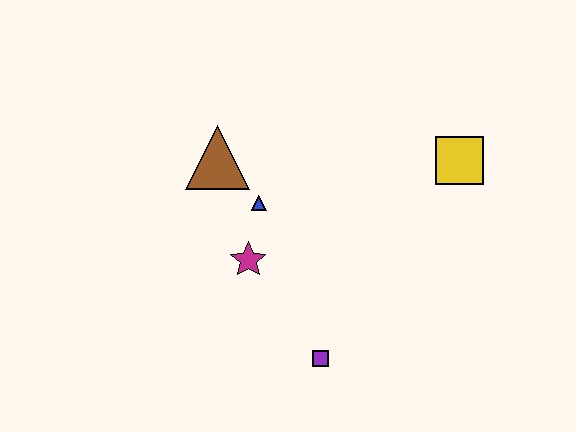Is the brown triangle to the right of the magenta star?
No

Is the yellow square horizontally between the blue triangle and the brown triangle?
No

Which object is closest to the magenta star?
The blue triangle is closest to the magenta star.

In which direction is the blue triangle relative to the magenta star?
The blue triangle is above the magenta star.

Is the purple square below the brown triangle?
Yes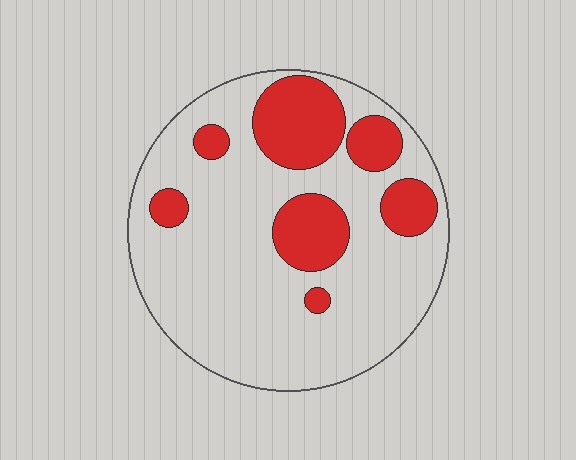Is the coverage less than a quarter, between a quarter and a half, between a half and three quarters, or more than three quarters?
Less than a quarter.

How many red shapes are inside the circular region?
7.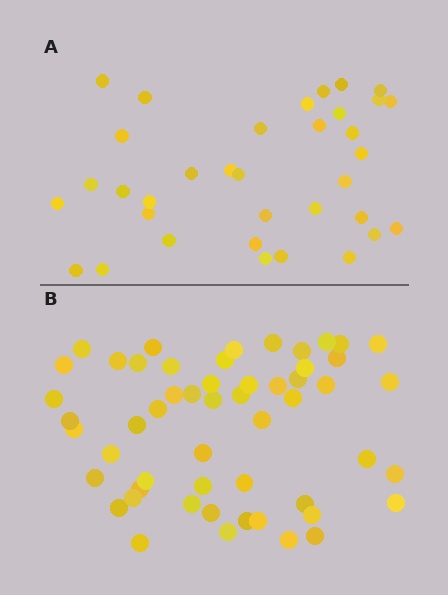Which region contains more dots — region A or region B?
Region B (the bottom region) has more dots.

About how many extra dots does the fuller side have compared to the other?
Region B has approximately 20 more dots than region A.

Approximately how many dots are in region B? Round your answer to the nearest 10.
About 50 dots. (The exact count is 54, which rounds to 50.)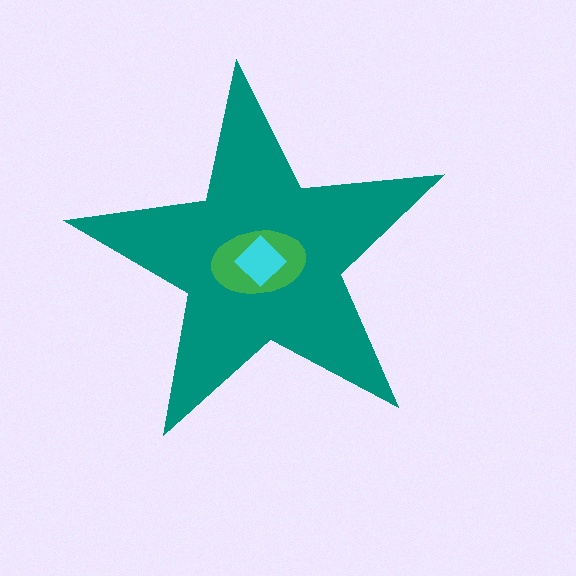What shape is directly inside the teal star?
The green ellipse.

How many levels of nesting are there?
3.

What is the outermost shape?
The teal star.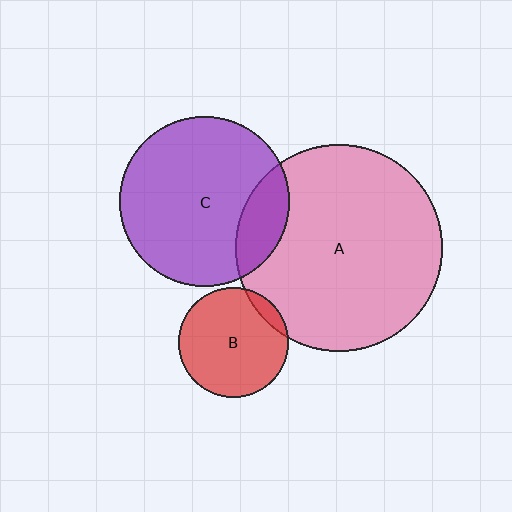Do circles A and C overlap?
Yes.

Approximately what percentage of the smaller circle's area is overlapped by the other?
Approximately 15%.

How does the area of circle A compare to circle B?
Approximately 3.6 times.